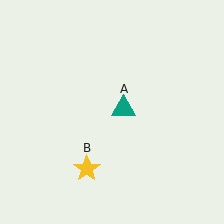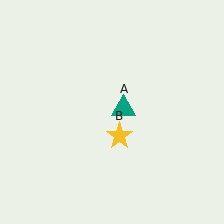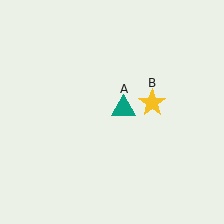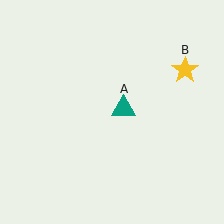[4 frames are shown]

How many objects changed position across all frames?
1 object changed position: yellow star (object B).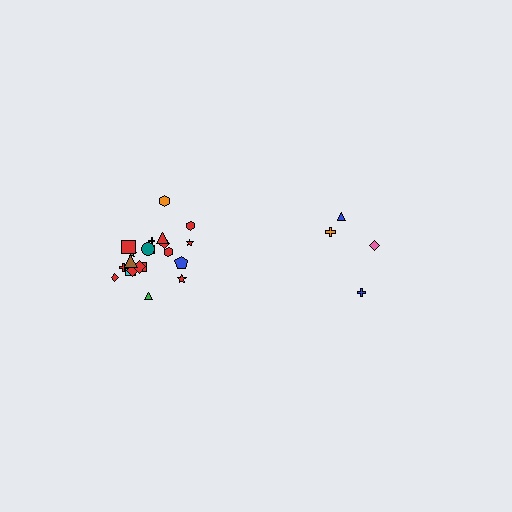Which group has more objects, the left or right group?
The left group.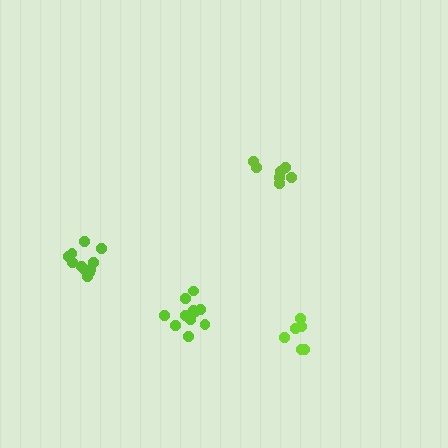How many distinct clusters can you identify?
There are 4 distinct clusters.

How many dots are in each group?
Group 1: 7 dots, Group 2: 11 dots, Group 3: 11 dots, Group 4: 6 dots (35 total).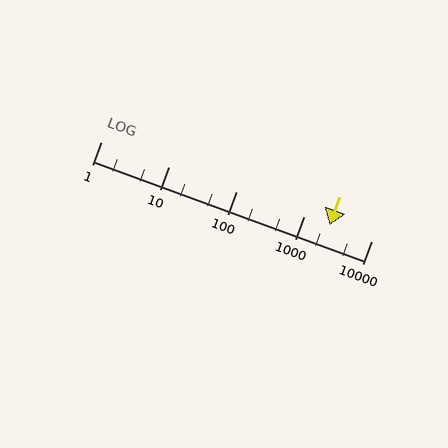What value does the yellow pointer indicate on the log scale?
The pointer indicates approximately 2400.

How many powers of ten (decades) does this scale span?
The scale spans 4 decades, from 1 to 10000.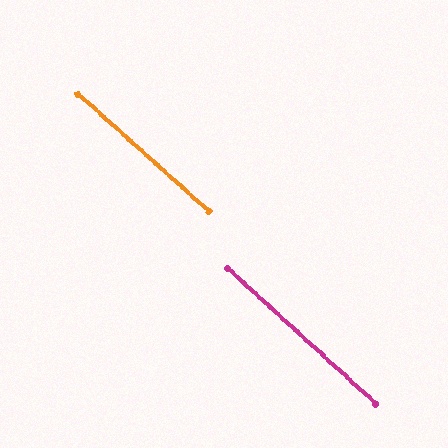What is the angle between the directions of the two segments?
Approximately 0 degrees.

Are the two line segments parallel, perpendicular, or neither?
Parallel — their directions differ by only 0.1°.